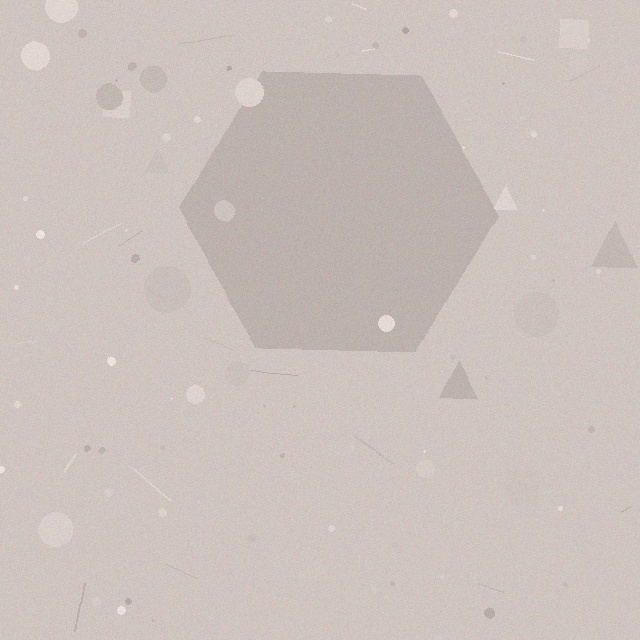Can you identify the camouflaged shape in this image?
The camouflaged shape is a hexagon.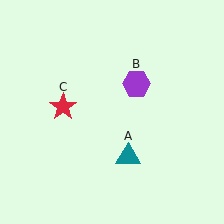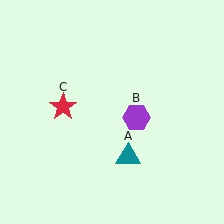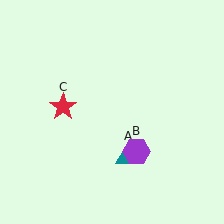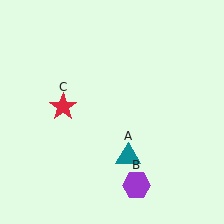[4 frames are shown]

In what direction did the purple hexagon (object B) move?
The purple hexagon (object B) moved down.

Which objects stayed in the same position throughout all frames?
Teal triangle (object A) and red star (object C) remained stationary.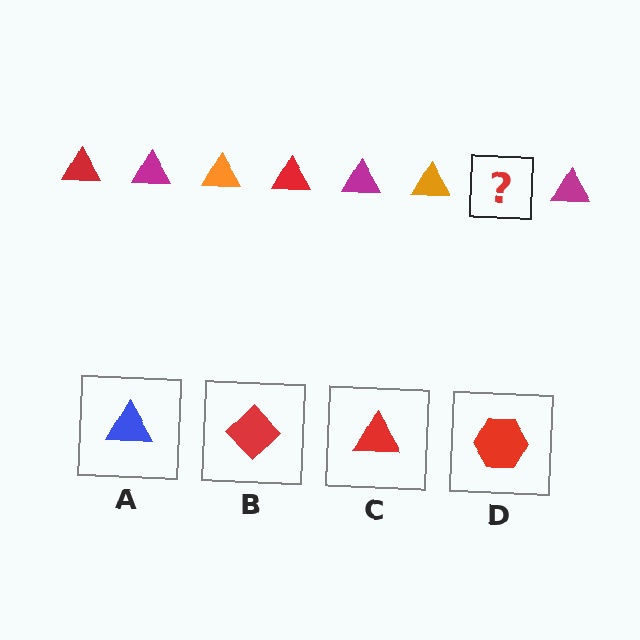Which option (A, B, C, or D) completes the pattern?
C.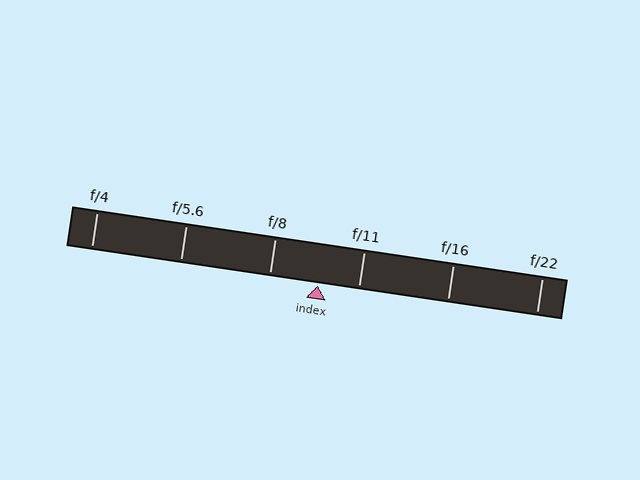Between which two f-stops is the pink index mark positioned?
The index mark is between f/8 and f/11.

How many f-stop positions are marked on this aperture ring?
There are 6 f-stop positions marked.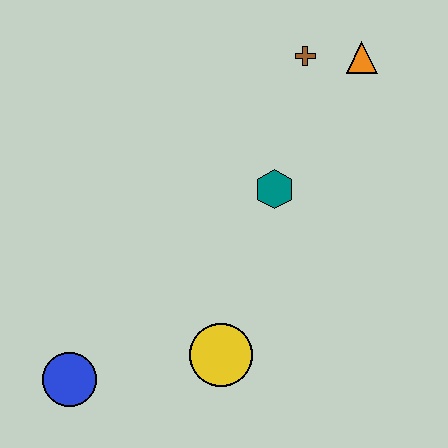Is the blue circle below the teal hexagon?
Yes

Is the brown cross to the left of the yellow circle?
No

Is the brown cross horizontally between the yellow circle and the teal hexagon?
No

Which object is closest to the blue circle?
The yellow circle is closest to the blue circle.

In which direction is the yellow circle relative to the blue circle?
The yellow circle is to the right of the blue circle.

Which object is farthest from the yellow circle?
The orange triangle is farthest from the yellow circle.